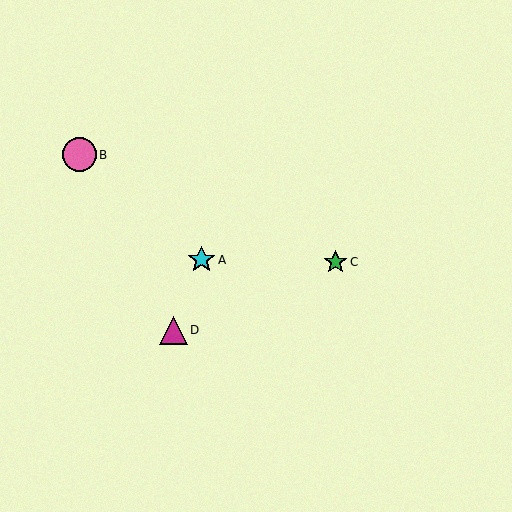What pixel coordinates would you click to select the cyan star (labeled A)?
Click at (202, 260) to select the cyan star A.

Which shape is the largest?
The pink circle (labeled B) is the largest.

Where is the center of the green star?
The center of the green star is at (336, 262).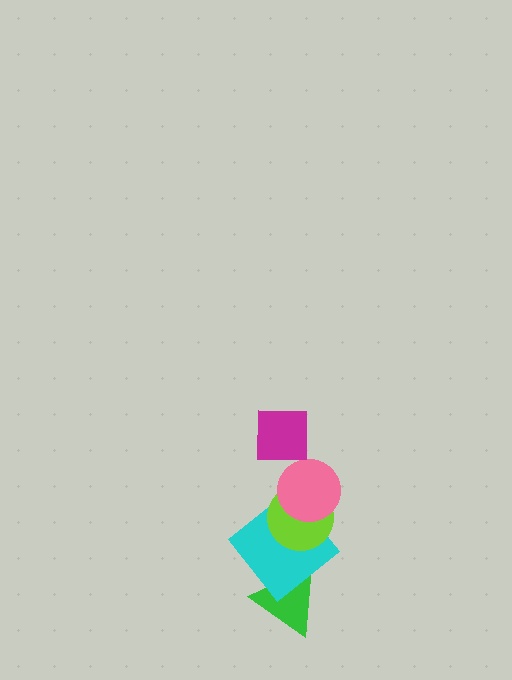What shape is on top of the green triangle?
The cyan diamond is on top of the green triangle.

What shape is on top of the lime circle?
The pink circle is on top of the lime circle.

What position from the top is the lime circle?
The lime circle is 3rd from the top.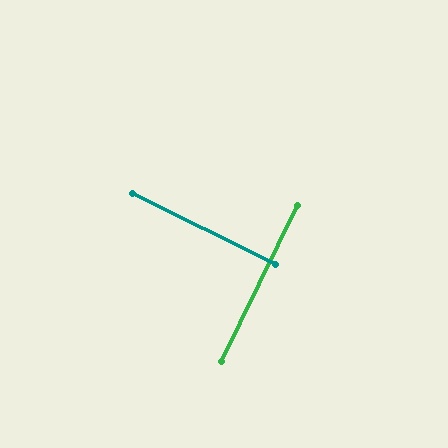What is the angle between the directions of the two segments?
Approximately 89 degrees.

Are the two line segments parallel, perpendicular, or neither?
Perpendicular — they meet at approximately 89°.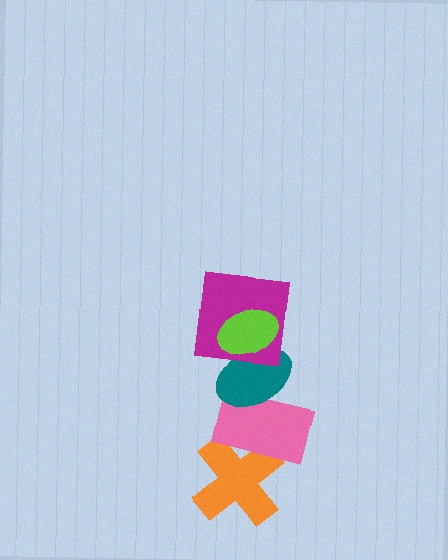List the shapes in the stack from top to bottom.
From top to bottom: the lime ellipse, the magenta square, the teal ellipse, the pink rectangle, the orange cross.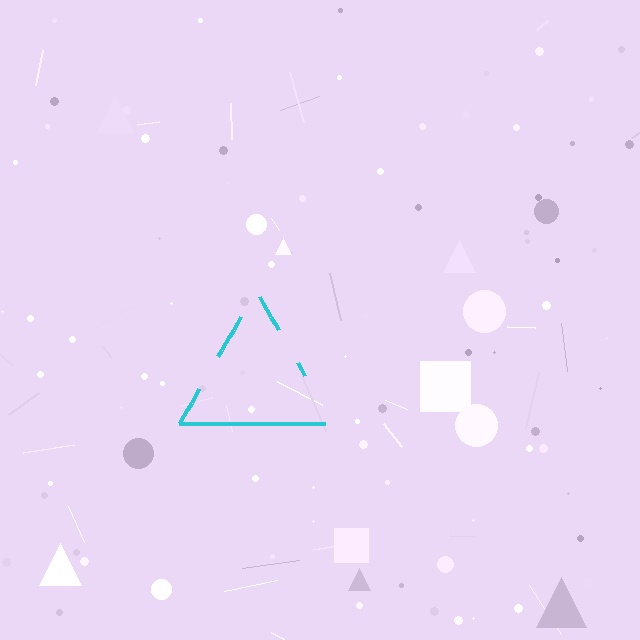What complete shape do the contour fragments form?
The contour fragments form a triangle.